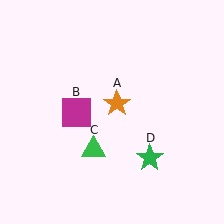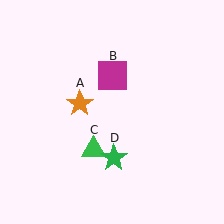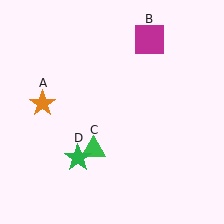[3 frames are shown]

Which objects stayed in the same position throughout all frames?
Green triangle (object C) remained stationary.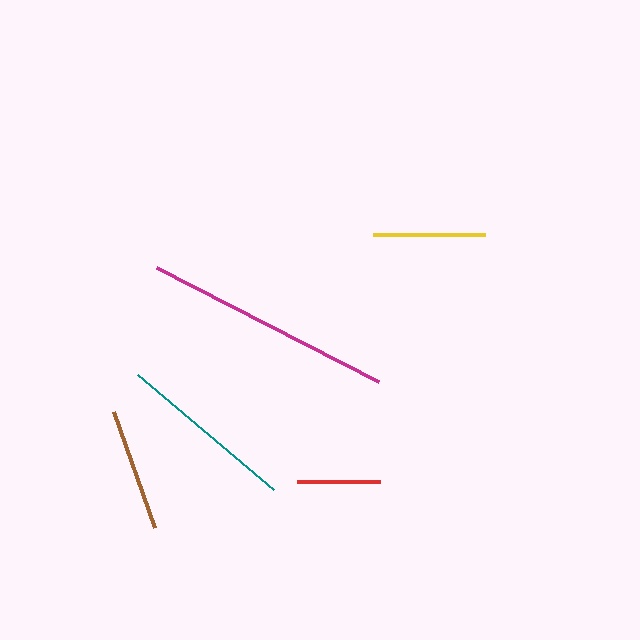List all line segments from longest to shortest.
From longest to shortest: magenta, teal, brown, yellow, red.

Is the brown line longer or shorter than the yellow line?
The brown line is longer than the yellow line.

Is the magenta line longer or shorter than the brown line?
The magenta line is longer than the brown line.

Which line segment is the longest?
The magenta line is the longest at approximately 250 pixels.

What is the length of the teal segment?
The teal segment is approximately 178 pixels long.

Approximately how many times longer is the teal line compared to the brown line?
The teal line is approximately 1.4 times the length of the brown line.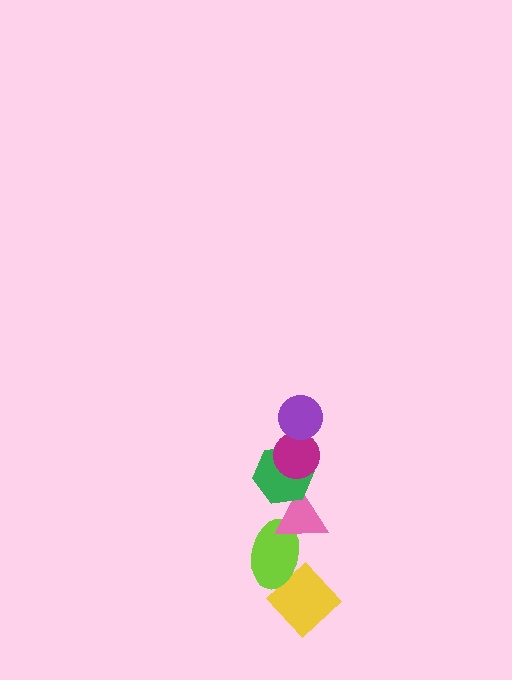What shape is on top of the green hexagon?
The magenta circle is on top of the green hexagon.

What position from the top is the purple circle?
The purple circle is 1st from the top.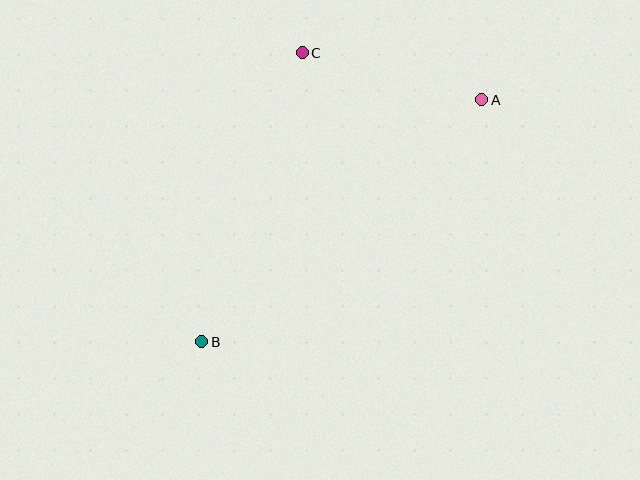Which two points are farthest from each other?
Points A and B are farthest from each other.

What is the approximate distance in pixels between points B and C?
The distance between B and C is approximately 306 pixels.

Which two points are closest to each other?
Points A and C are closest to each other.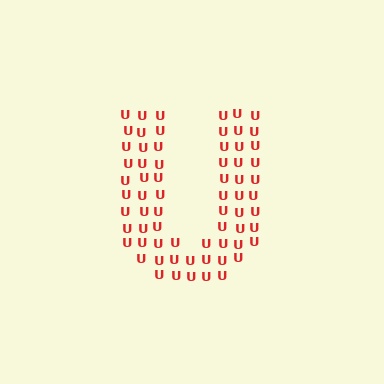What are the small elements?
The small elements are letter U's.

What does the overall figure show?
The overall figure shows the letter U.